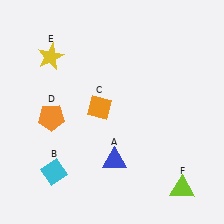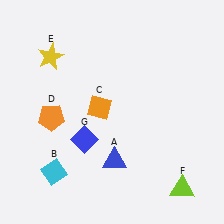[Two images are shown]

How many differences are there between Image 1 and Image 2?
There is 1 difference between the two images.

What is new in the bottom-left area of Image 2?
A blue diamond (G) was added in the bottom-left area of Image 2.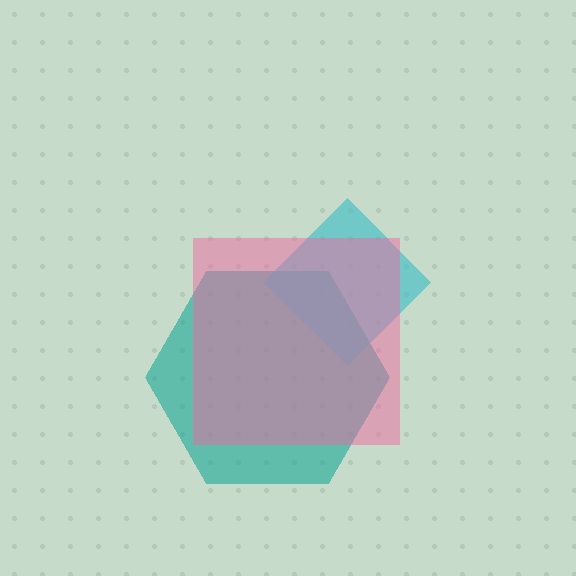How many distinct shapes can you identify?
There are 3 distinct shapes: a teal hexagon, a cyan diamond, a pink square.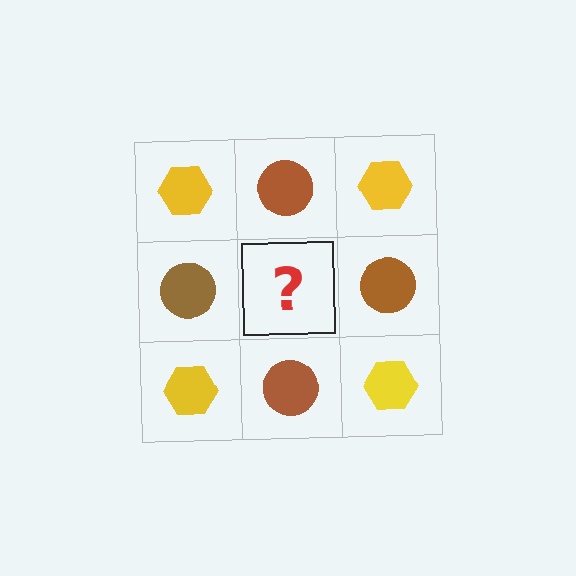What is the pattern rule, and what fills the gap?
The rule is that it alternates yellow hexagon and brown circle in a checkerboard pattern. The gap should be filled with a yellow hexagon.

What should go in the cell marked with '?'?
The missing cell should contain a yellow hexagon.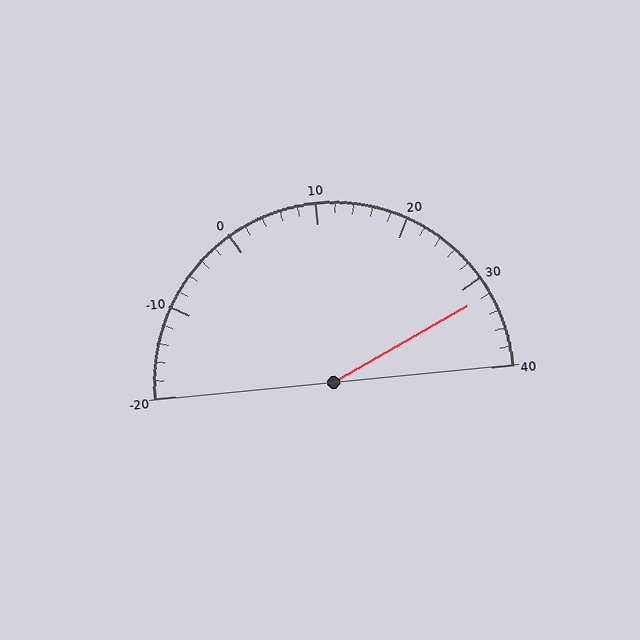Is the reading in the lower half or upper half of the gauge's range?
The reading is in the upper half of the range (-20 to 40).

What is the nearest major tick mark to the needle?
The nearest major tick mark is 30.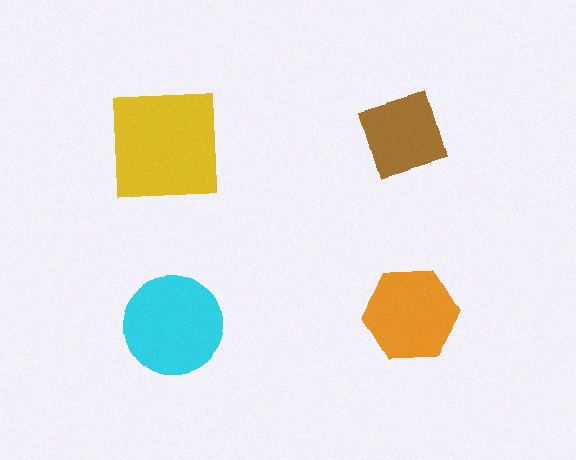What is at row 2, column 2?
An orange hexagon.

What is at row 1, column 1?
A yellow square.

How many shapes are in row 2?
2 shapes.